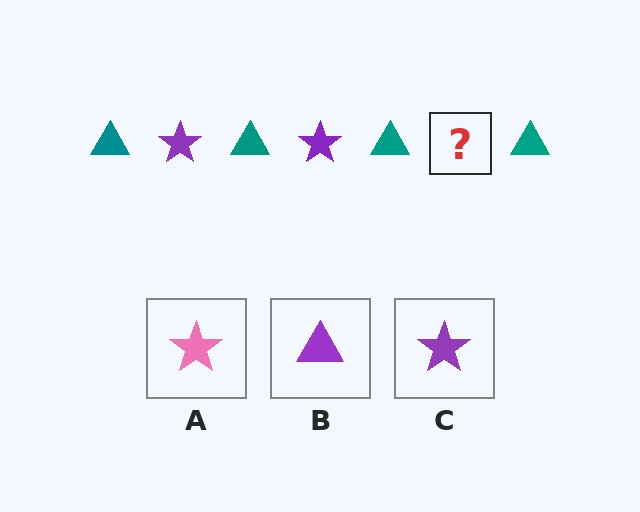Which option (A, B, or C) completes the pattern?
C.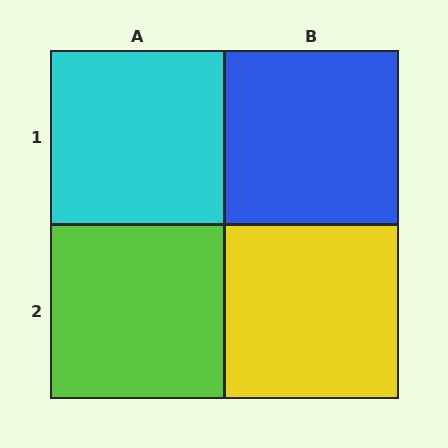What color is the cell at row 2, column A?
Lime.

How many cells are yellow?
1 cell is yellow.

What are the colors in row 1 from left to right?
Cyan, blue.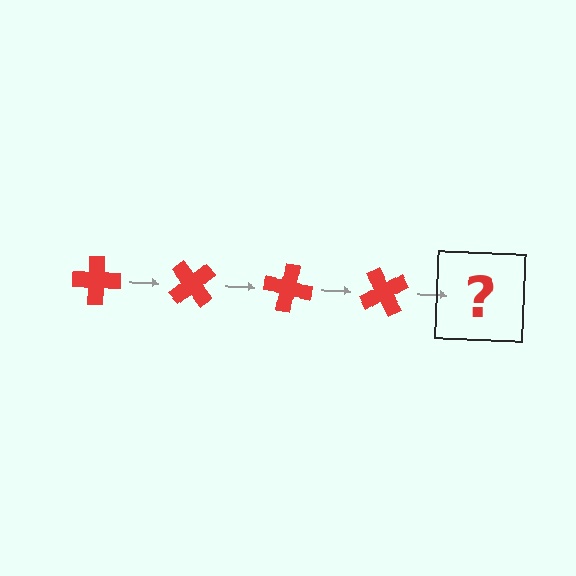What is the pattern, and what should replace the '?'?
The pattern is that the cross rotates 50 degrees each step. The '?' should be a red cross rotated 200 degrees.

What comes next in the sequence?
The next element should be a red cross rotated 200 degrees.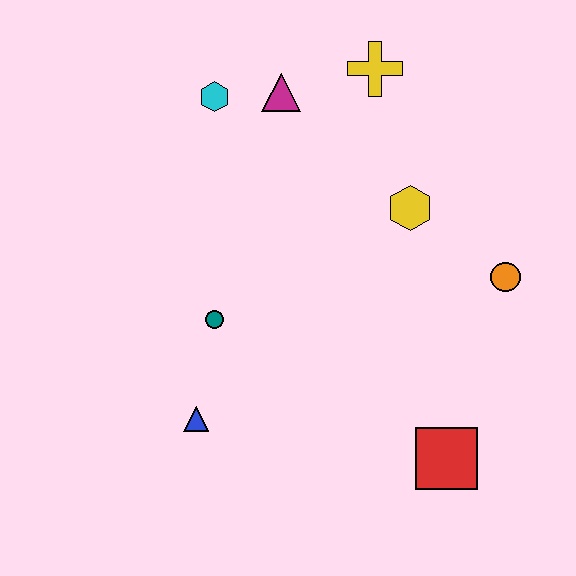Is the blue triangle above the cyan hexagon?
No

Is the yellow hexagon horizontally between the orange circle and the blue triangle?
Yes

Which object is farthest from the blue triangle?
The yellow cross is farthest from the blue triangle.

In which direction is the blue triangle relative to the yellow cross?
The blue triangle is below the yellow cross.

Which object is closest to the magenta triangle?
The cyan hexagon is closest to the magenta triangle.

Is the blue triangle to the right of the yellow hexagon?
No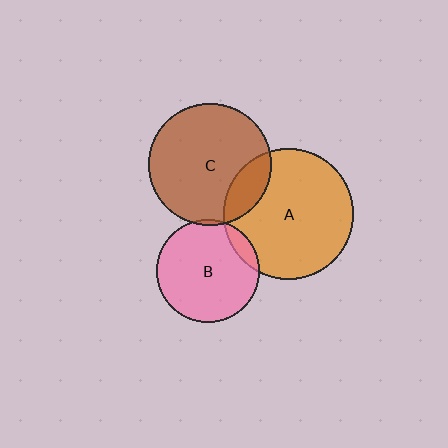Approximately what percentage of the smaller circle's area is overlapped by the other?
Approximately 5%.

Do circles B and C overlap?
Yes.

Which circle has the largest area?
Circle A (orange).